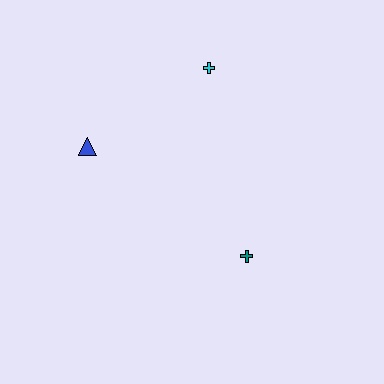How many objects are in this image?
There are 3 objects.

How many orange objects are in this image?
There are no orange objects.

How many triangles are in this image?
There is 1 triangle.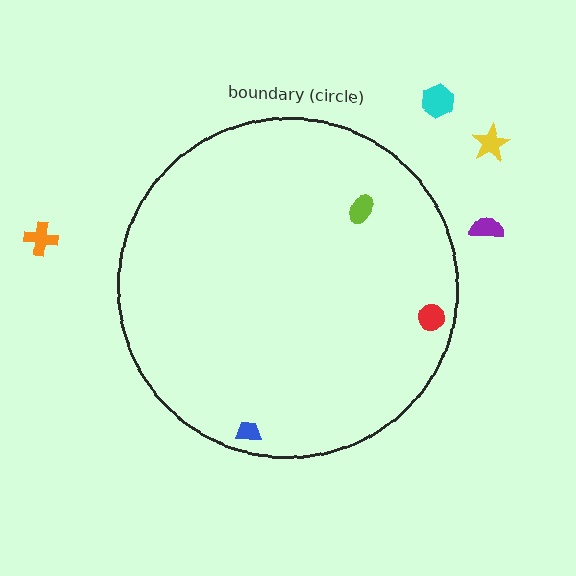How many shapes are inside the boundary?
3 inside, 4 outside.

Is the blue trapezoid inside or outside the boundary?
Inside.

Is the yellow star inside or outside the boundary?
Outside.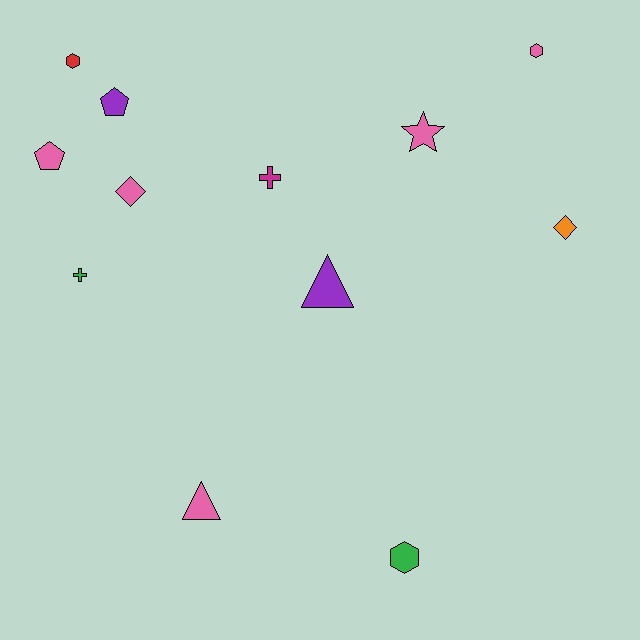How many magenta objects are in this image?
There is 1 magenta object.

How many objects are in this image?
There are 12 objects.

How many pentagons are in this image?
There are 2 pentagons.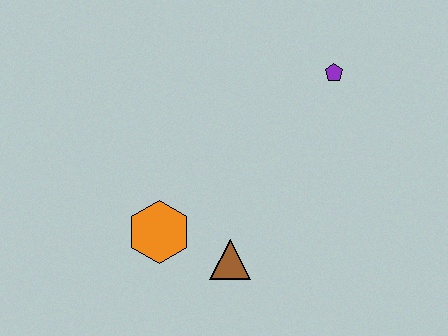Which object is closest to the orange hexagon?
The brown triangle is closest to the orange hexagon.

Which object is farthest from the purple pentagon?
The orange hexagon is farthest from the purple pentagon.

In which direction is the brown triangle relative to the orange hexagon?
The brown triangle is to the right of the orange hexagon.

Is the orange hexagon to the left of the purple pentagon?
Yes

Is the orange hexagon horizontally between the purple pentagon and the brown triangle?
No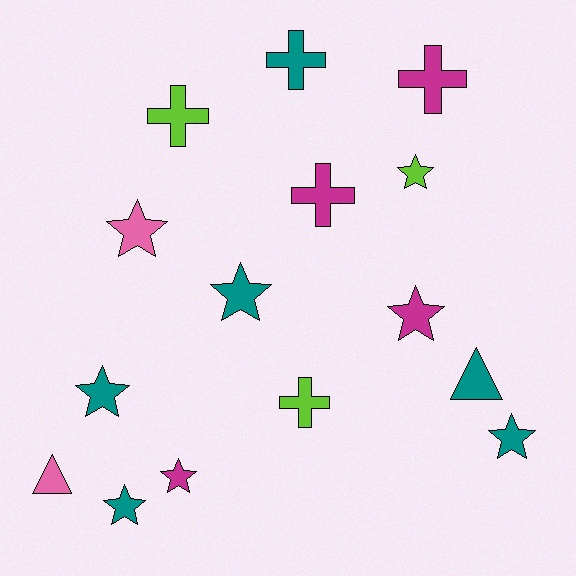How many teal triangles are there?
There is 1 teal triangle.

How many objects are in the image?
There are 15 objects.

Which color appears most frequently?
Teal, with 6 objects.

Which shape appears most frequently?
Star, with 8 objects.